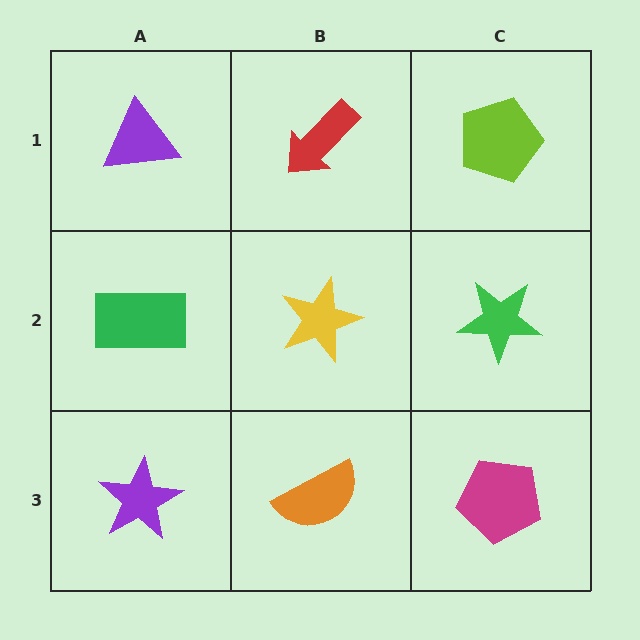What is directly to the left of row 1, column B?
A purple triangle.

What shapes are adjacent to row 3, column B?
A yellow star (row 2, column B), a purple star (row 3, column A), a magenta pentagon (row 3, column C).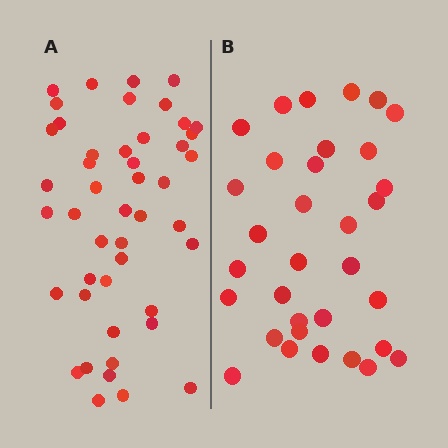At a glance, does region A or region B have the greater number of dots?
Region A (the left region) has more dots.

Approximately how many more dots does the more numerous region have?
Region A has approximately 15 more dots than region B.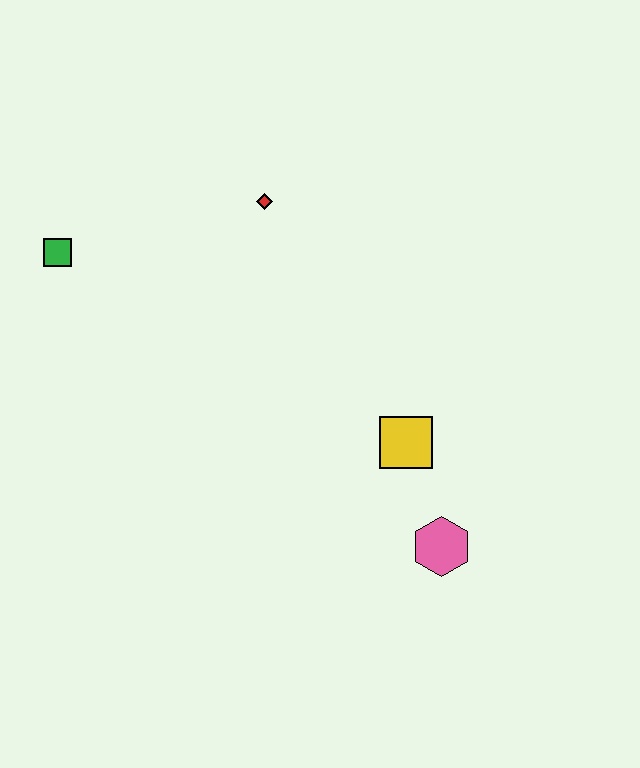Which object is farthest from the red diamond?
The pink hexagon is farthest from the red diamond.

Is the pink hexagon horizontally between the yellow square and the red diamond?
No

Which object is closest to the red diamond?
The green square is closest to the red diamond.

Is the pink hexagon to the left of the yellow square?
No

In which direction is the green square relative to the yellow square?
The green square is to the left of the yellow square.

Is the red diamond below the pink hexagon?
No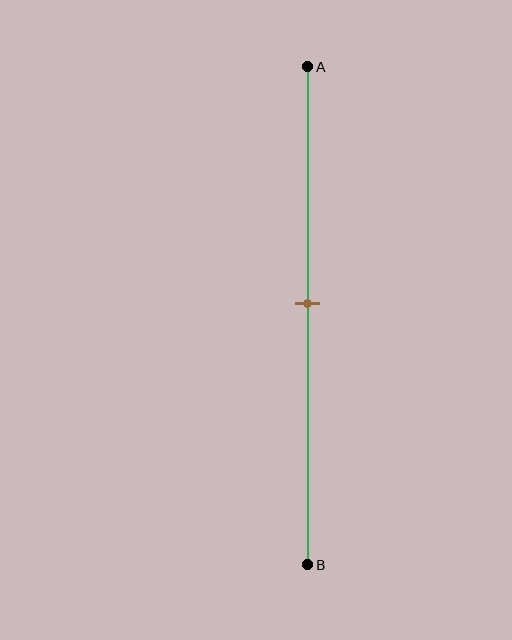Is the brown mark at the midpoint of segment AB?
Yes, the mark is approximately at the midpoint.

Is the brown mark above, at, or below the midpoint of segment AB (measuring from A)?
The brown mark is approximately at the midpoint of segment AB.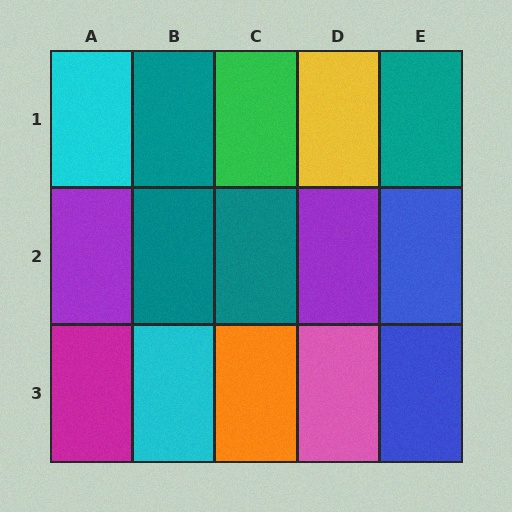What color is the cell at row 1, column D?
Yellow.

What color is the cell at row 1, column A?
Cyan.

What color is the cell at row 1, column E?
Teal.